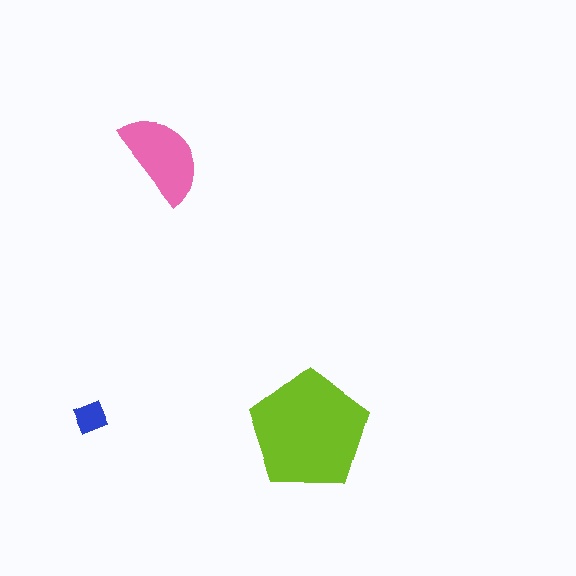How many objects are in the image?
There are 3 objects in the image.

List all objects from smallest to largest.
The blue diamond, the pink semicircle, the lime pentagon.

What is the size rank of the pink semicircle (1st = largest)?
2nd.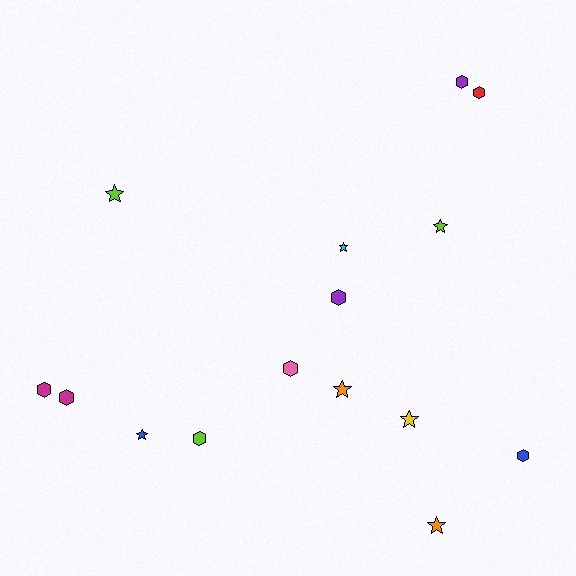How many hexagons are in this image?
There are 8 hexagons.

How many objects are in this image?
There are 15 objects.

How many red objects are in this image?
There is 1 red object.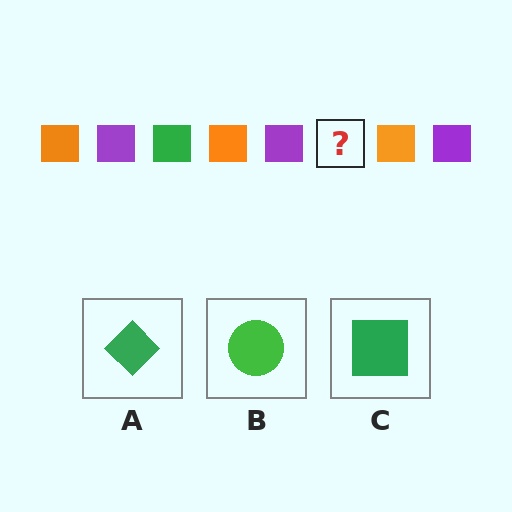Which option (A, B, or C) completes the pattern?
C.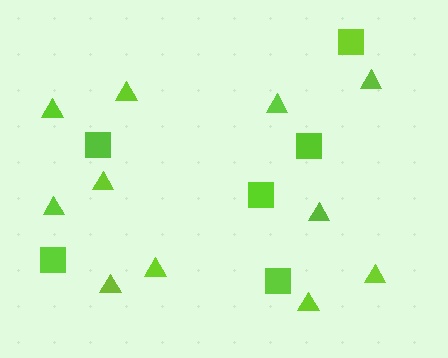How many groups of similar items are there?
There are 2 groups: one group of triangles (11) and one group of squares (6).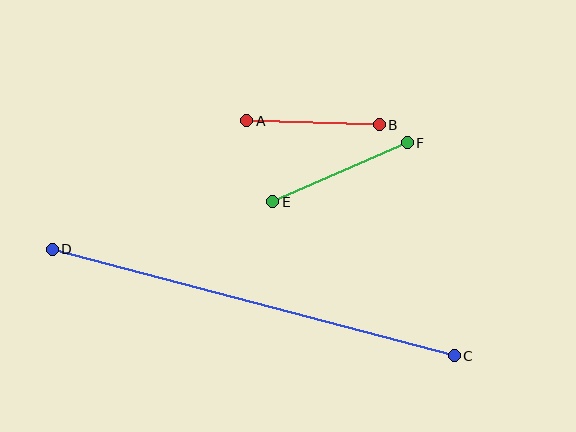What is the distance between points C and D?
The distance is approximately 416 pixels.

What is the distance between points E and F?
The distance is approximately 147 pixels.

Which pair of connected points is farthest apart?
Points C and D are farthest apart.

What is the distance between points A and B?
The distance is approximately 133 pixels.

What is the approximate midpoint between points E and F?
The midpoint is at approximately (340, 172) pixels.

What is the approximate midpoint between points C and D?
The midpoint is at approximately (253, 303) pixels.